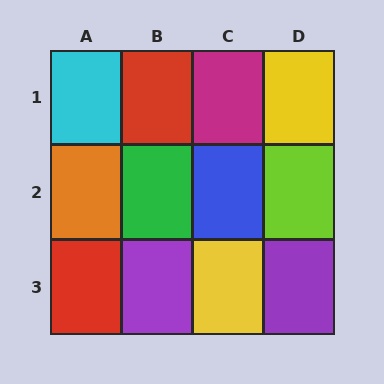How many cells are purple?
2 cells are purple.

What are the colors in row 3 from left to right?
Red, purple, yellow, purple.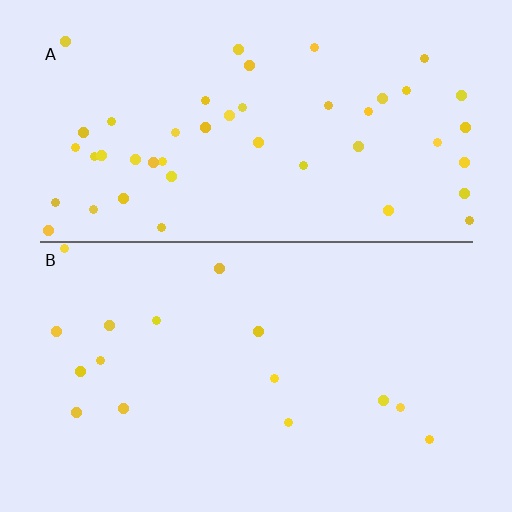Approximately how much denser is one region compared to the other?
Approximately 2.9× — region A over region B.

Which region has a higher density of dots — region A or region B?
A (the top).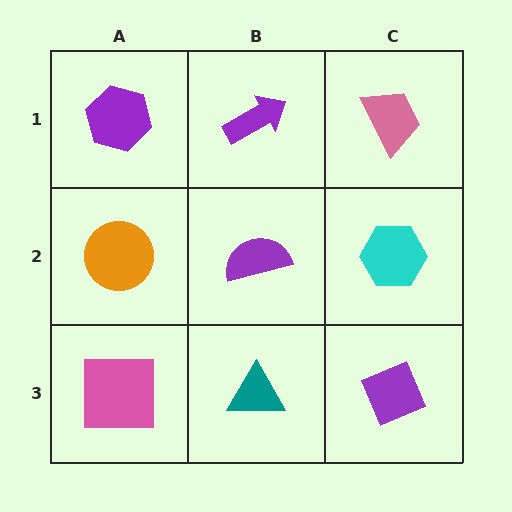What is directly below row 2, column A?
A pink square.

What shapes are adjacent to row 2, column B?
A purple arrow (row 1, column B), a teal triangle (row 3, column B), an orange circle (row 2, column A), a cyan hexagon (row 2, column C).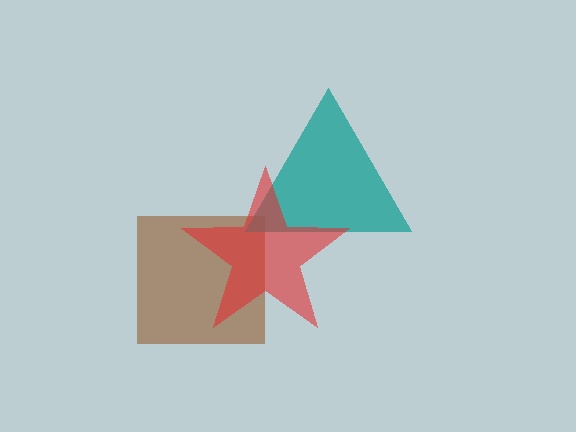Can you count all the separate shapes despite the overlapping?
Yes, there are 3 separate shapes.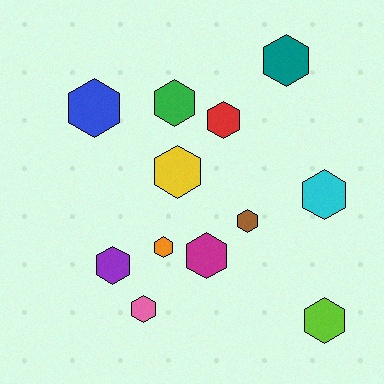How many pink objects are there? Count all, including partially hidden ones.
There is 1 pink object.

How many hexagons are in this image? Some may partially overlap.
There are 12 hexagons.